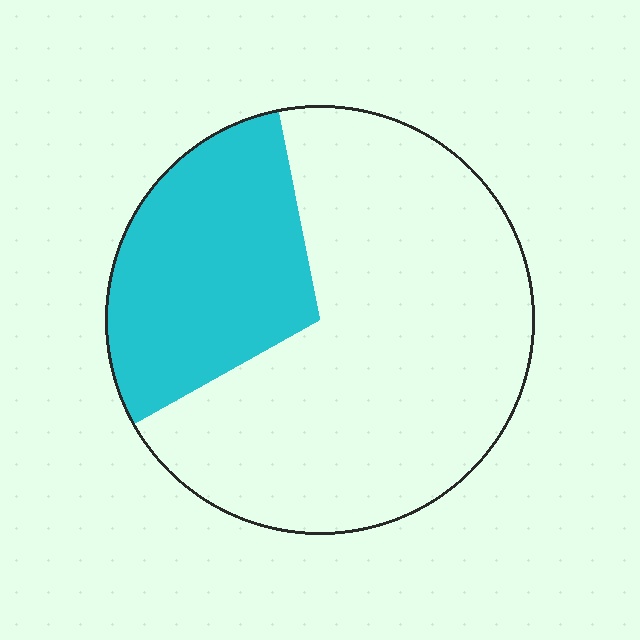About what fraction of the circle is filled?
About one third (1/3).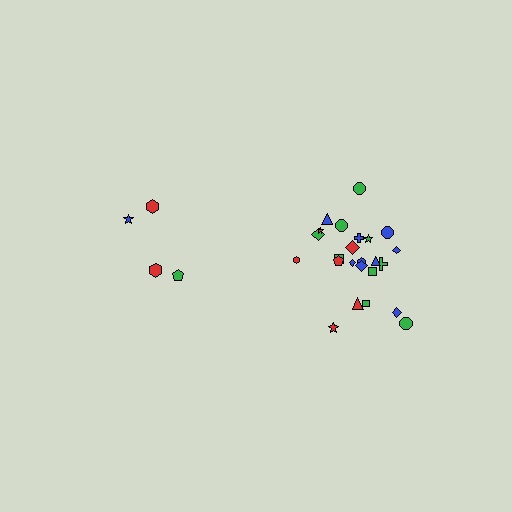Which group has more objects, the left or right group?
The right group.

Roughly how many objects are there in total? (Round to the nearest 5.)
Roughly 30 objects in total.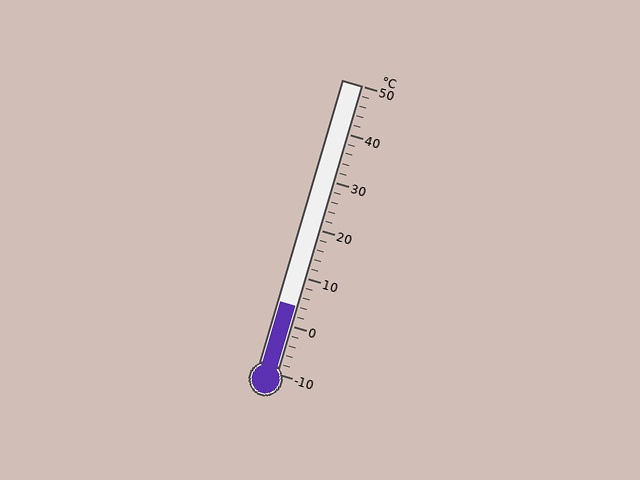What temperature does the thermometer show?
The thermometer shows approximately 4°C.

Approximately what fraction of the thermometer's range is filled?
The thermometer is filled to approximately 25% of its range.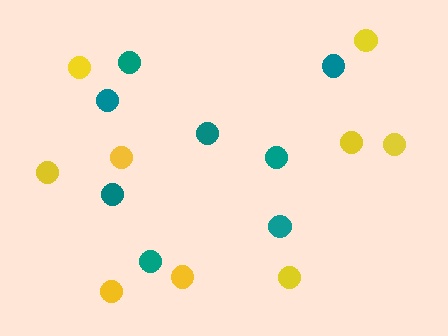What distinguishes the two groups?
There are 2 groups: one group of yellow circles (9) and one group of teal circles (8).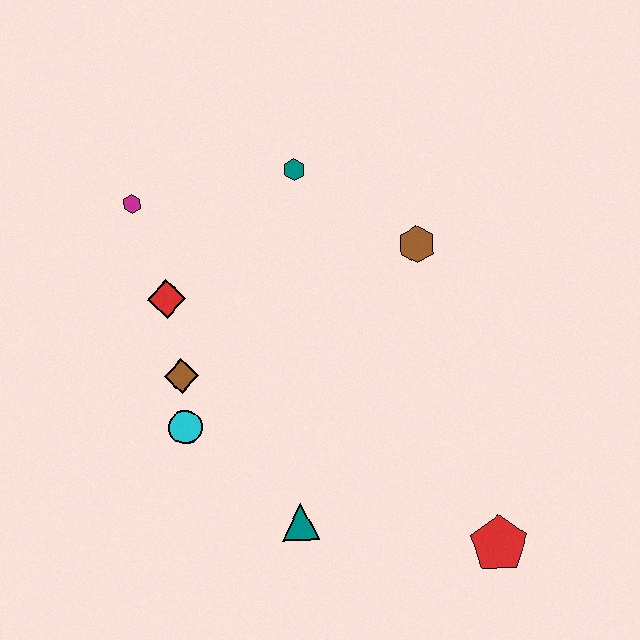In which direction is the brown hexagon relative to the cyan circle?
The brown hexagon is to the right of the cyan circle.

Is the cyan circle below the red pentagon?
No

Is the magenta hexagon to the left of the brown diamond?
Yes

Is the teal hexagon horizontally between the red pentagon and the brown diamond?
Yes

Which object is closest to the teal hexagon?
The brown hexagon is closest to the teal hexagon.